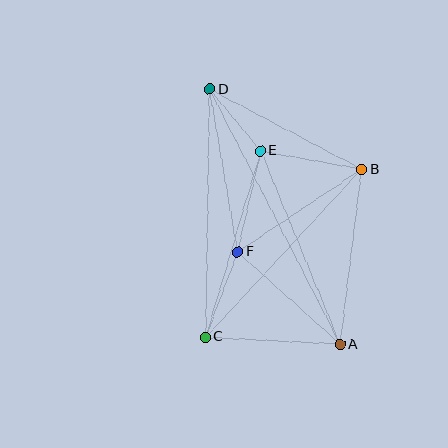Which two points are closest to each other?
Points D and E are closest to each other.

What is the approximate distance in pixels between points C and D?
The distance between C and D is approximately 248 pixels.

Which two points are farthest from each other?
Points A and D are farthest from each other.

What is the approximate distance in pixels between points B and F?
The distance between B and F is approximately 149 pixels.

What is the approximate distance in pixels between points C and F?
The distance between C and F is approximately 91 pixels.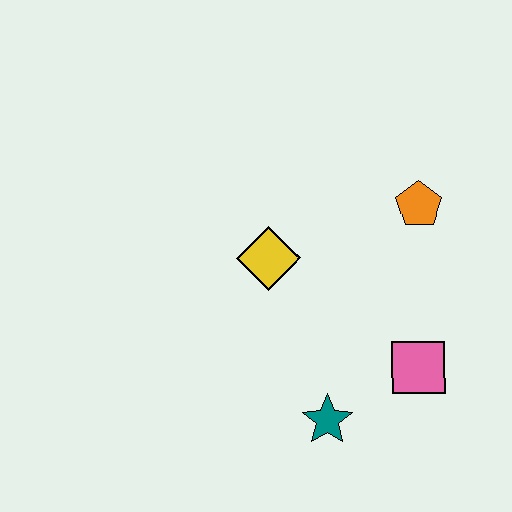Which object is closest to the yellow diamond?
The orange pentagon is closest to the yellow diamond.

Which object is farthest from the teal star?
The orange pentagon is farthest from the teal star.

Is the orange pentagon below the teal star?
No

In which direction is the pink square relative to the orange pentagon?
The pink square is below the orange pentagon.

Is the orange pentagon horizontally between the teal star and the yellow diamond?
No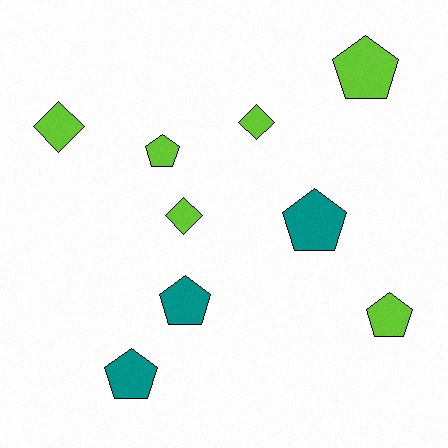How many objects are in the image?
There are 9 objects.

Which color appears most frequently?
Lime, with 6 objects.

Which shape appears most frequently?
Pentagon, with 6 objects.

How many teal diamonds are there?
There are no teal diamonds.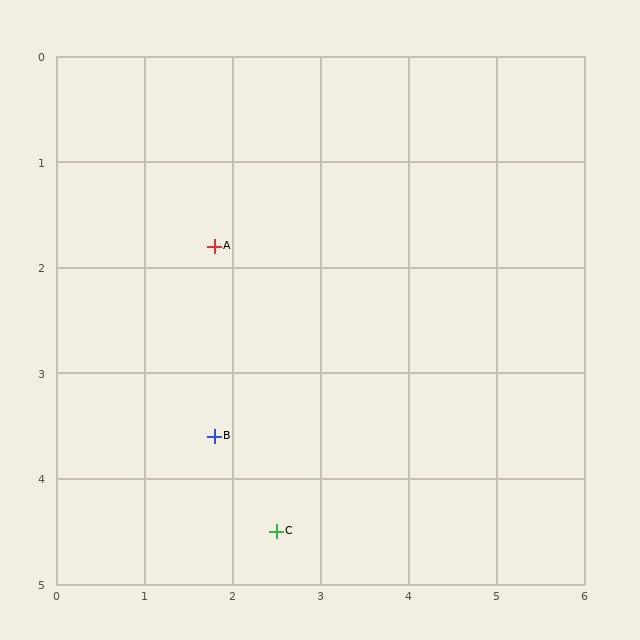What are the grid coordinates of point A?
Point A is at approximately (1.8, 1.8).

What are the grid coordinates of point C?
Point C is at approximately (2.5, 4.5).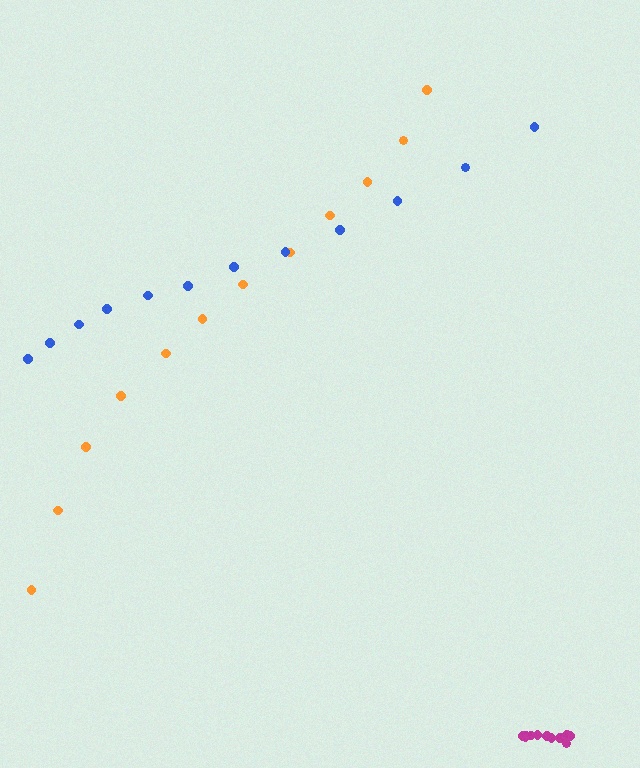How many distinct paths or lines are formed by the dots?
There are 3 distinct paths.